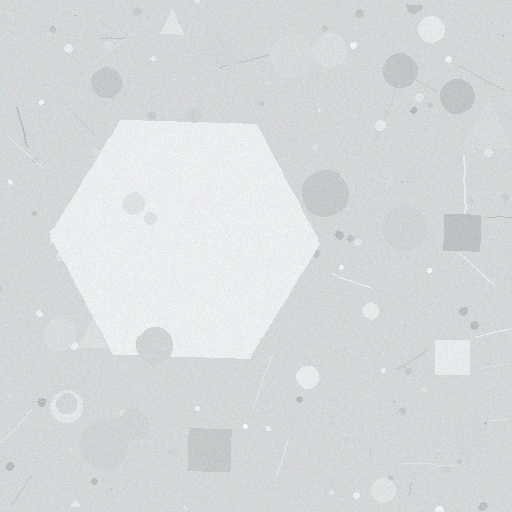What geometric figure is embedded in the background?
A hexagon is embedded in the background.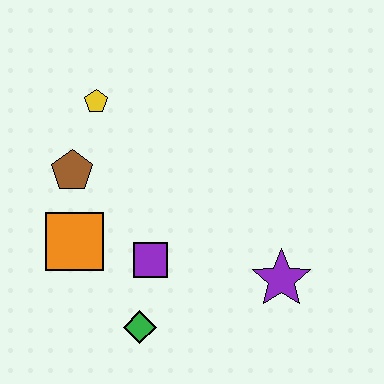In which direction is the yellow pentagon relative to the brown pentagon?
The yellow pentagon is above the brown pentagon.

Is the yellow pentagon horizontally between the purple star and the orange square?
Yes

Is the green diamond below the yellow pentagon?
Yes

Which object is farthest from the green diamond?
The yellow pentagon is farthest from the green diamond.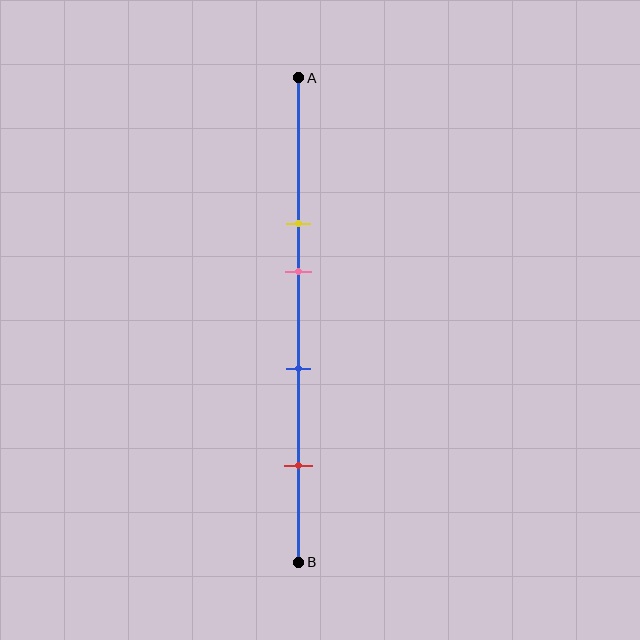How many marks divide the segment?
There are 4 marks dividing the segment.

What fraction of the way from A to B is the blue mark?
The blue mark is approximately 60% (0.6) of the way from A to B.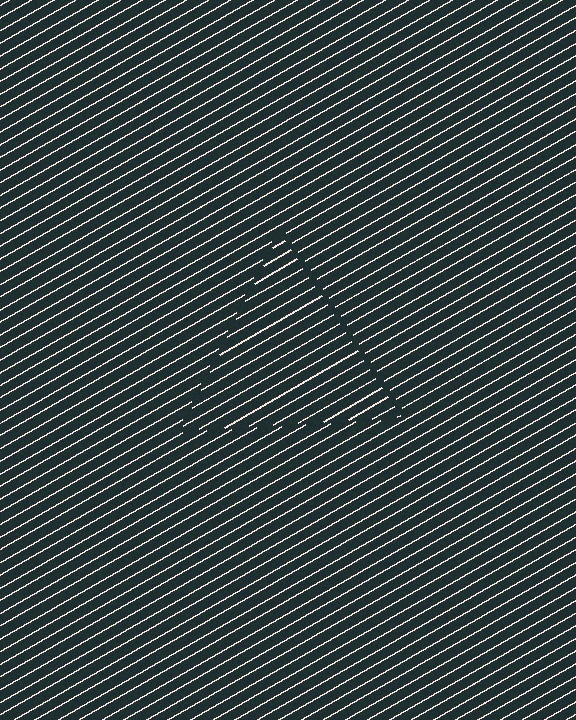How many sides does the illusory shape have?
3 sides — the line-ends trace a triangle.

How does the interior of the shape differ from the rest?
The interior of the shape contains the same grating, shifted by half a period — the contour is defined by the phase discontinuity where line-ends from the inner and outer gratings abut.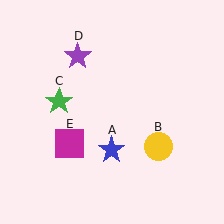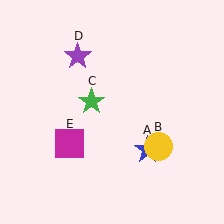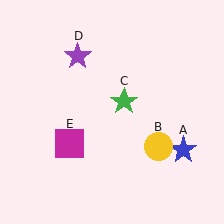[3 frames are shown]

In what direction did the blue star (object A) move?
The blue star (object A) moved right.